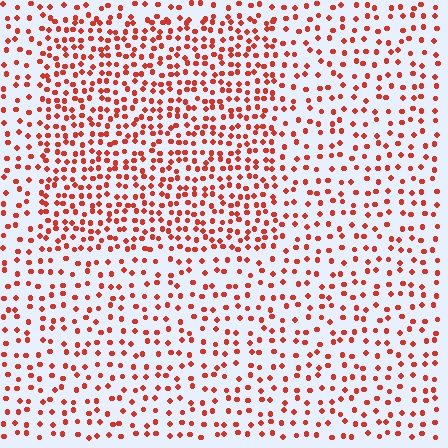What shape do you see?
I see a rectangle.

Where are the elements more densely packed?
The elements are more densely packed inside the rectangle boundary.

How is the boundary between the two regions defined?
The boundary is defined by a change in element density (approximately 1.8x ratio). All elements are the same color, size, and shape.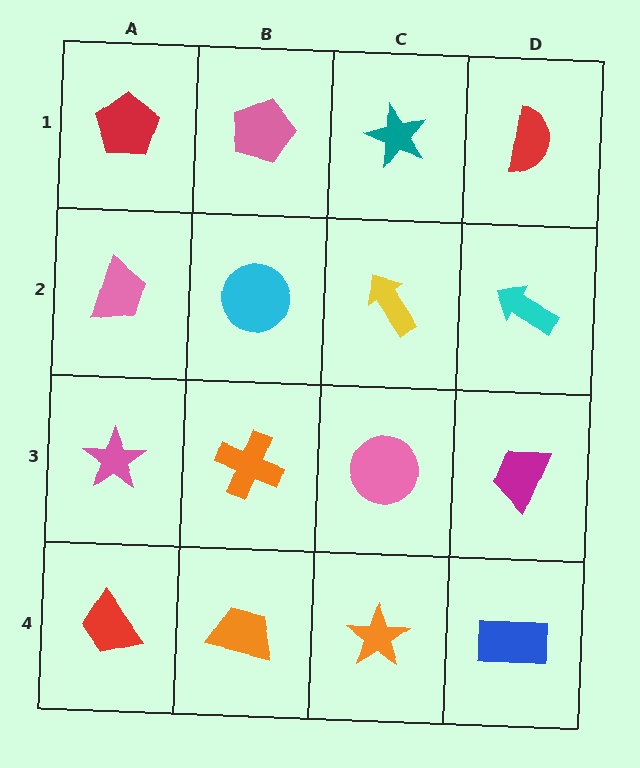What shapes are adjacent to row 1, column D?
A cyan arrow (row 2, column D), a teal star (row 1, column C).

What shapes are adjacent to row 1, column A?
A pink trapezoid (row 2, column A), a pink pentagon (row 1, column B).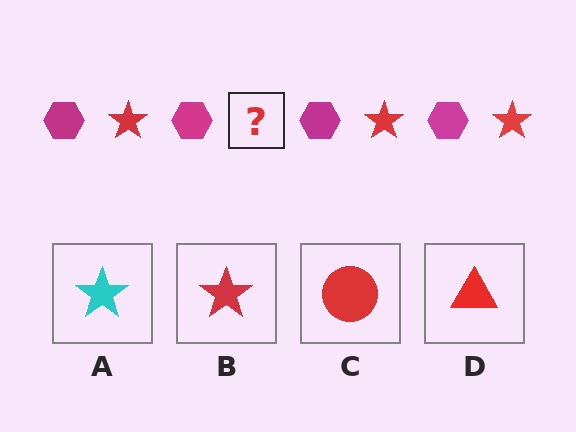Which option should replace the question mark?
Option B.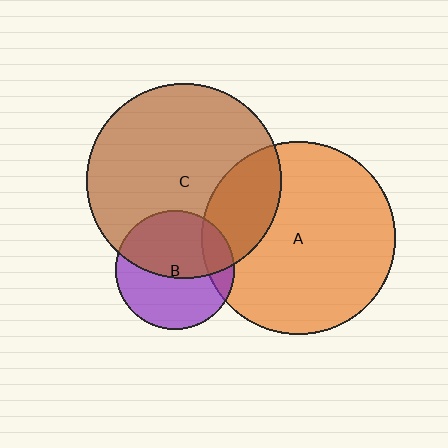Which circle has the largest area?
Circle C (brown).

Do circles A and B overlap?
Yes.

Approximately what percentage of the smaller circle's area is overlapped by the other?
Approximately 15%.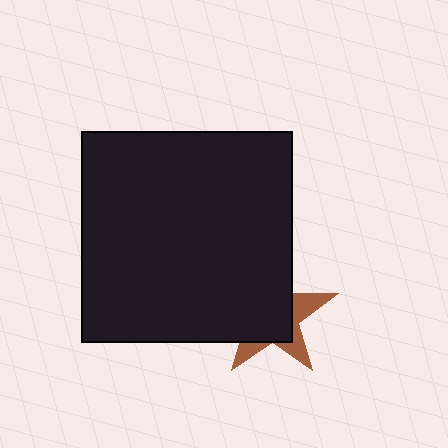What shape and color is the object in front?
The object in front is a black square.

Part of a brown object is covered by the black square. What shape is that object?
It is a star.